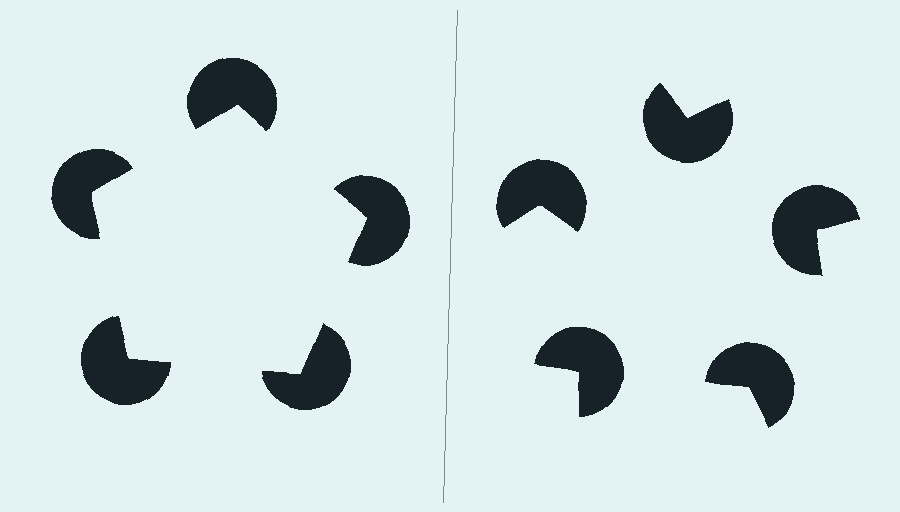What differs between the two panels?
The pac-man discs are positioned identically on both sides; only the wedge orientations differ. On the left they align to a pentagon; on the right they are misaligned.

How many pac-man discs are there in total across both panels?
10 — 5 on each side.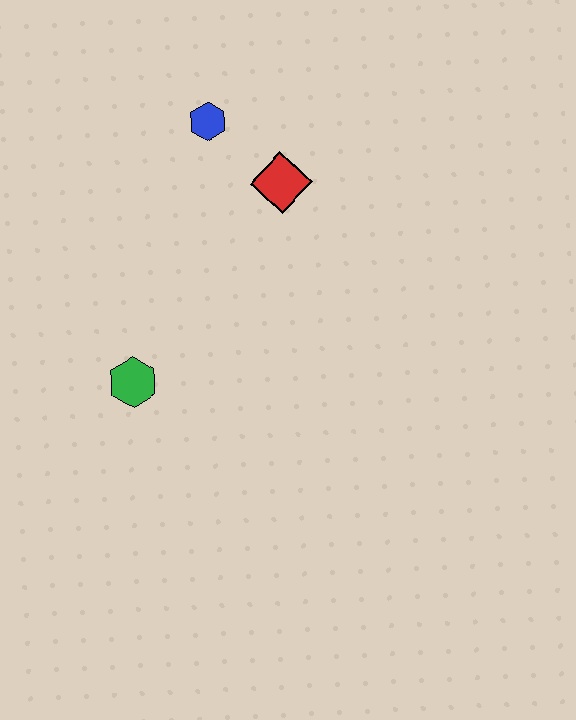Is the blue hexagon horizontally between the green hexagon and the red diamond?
Yes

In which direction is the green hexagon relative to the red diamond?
The green hexagon is below the red diamond.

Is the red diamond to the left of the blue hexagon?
No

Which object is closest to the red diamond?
The blue hexagon is closest to the red diamond.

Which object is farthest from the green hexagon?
The blue hexagon is farthest from the green hexagon.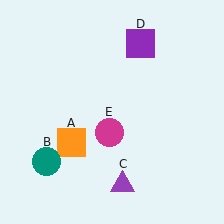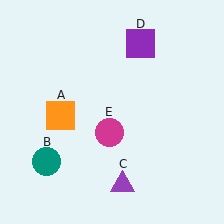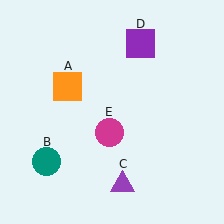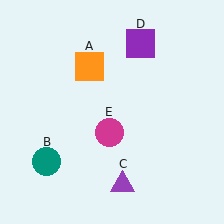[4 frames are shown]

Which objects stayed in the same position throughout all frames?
Teal circle (object B) and purple triangle (object C) and purple square (object D) and magenta circle (object E) remained stationary.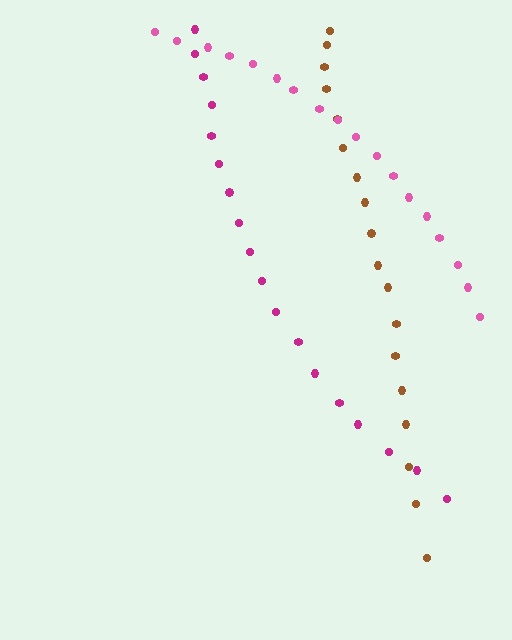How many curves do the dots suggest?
There are 3 distinct paths.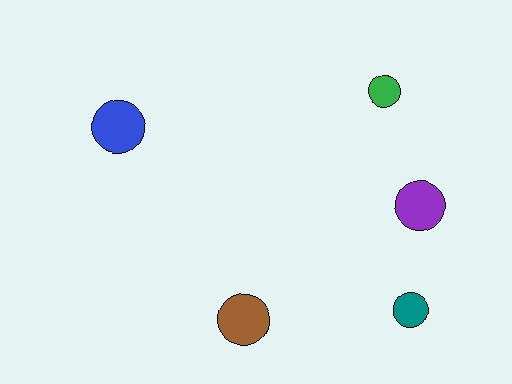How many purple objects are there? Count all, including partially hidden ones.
There is 1 purple object.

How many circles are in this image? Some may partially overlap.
There are 5 circles.